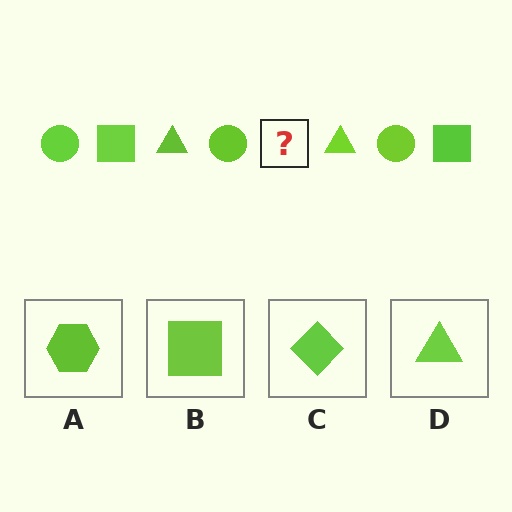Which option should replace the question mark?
Option B.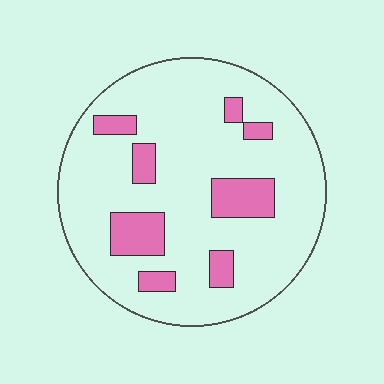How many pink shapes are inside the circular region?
8.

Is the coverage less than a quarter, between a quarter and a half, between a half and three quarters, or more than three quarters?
Less than a quarter.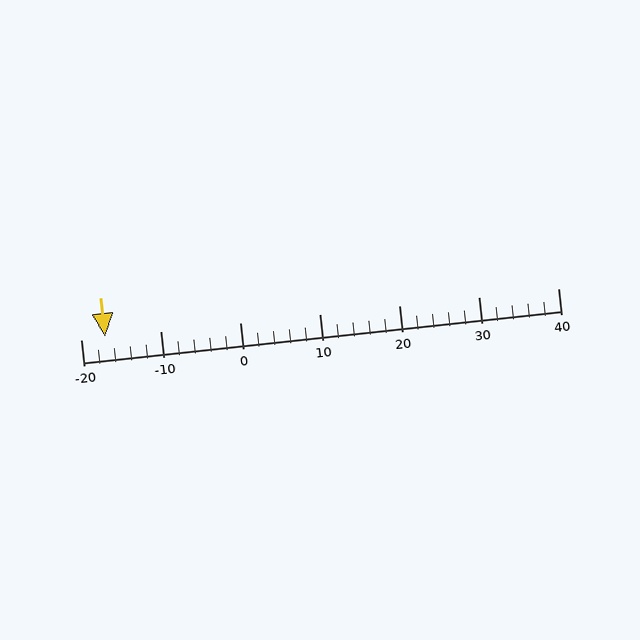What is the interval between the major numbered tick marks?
The major tick marks are spaced 10 units apart.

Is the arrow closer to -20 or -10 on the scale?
The arrow is closer to -20.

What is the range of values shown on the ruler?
The ruler shows values from -20 to 40.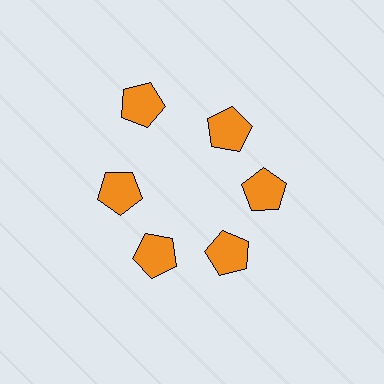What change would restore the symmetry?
The symmetry would be restored by moving it inward, back onto the ring so that all 6 pentagons sit at equal angles and equal distance from the center.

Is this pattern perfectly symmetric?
No. The 6 orange pentagons are arranged in a ring, but one element near the 11 o'clock position is pushed outward from the center, breaking the 6-fold rotational symmetry.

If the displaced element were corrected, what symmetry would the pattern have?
It would have 6-fold rotational symmetry — the pattern would map onto itself every 60 degrees.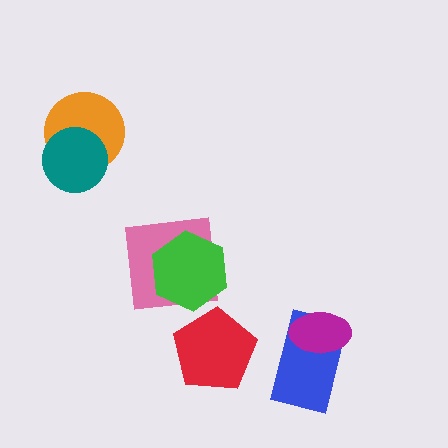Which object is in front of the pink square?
The green hexagon is in front of the pink square.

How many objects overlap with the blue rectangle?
1 object overlaps with the blue rectangle.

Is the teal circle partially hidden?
No, no other shape covers it.